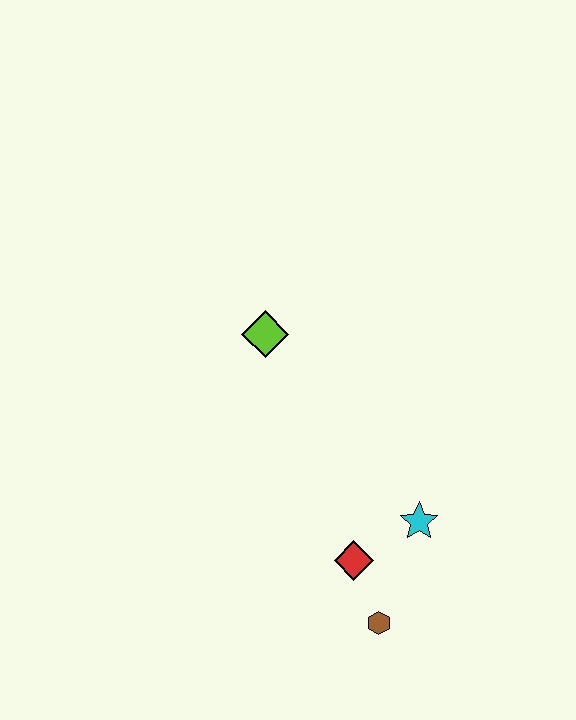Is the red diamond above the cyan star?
No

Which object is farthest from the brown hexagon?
The lime diamond is farthest from the brown hexagon.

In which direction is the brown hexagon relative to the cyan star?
The brown hexagon is below the cyan star.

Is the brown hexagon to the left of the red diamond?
No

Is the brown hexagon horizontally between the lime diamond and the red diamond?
No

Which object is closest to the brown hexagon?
The red diamond is closest to the brown hexagon.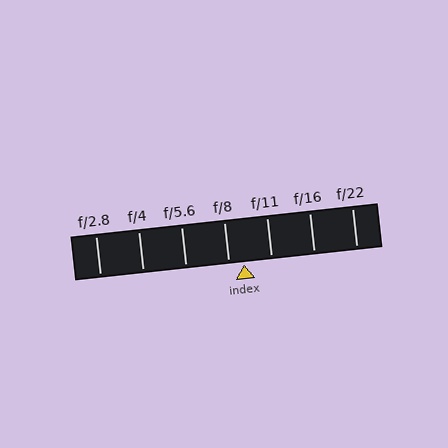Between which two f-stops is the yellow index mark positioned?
The index mark is between f/8 and f/11.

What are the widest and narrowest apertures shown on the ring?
The widest aperture shown is f/2.8 and the narrowest is f/22.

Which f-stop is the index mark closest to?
The index mark is closest to f/8.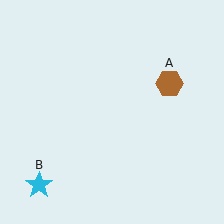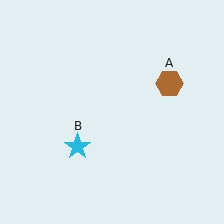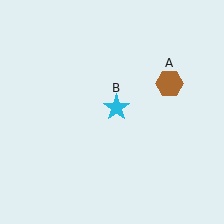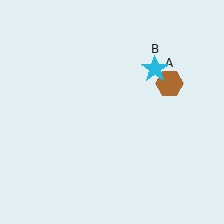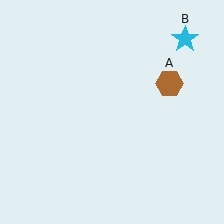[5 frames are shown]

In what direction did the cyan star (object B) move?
The cyan star (object B) moved up and to the right.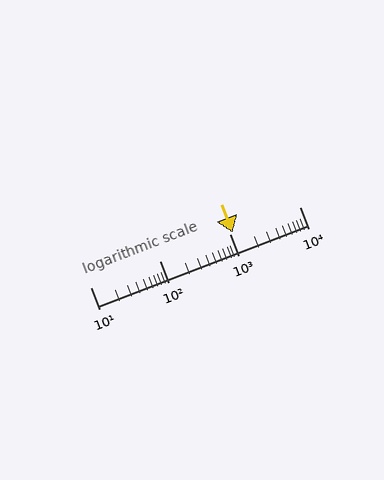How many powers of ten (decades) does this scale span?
The scale spans 3 decades, from 10 to 10000.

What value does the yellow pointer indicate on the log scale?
The pointer indicates approximately 1100.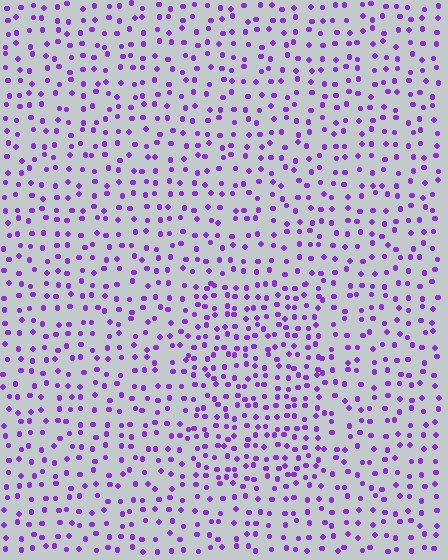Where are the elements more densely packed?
The elements are more densely packed inside the rectangle boundary.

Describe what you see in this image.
The image contains small purple elements arranged at two different densities. A rectangle-shaped region is visible where the elements are more densely packed than the surrounding area.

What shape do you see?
I see a rectangle.